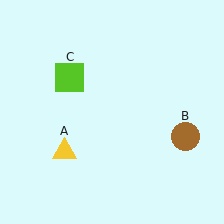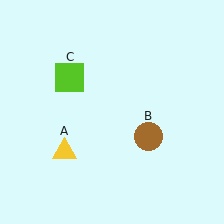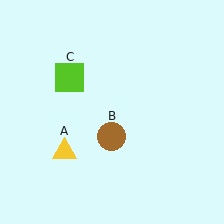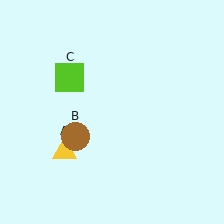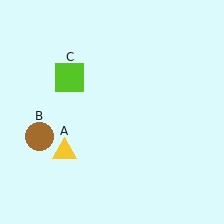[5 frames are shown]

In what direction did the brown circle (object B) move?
The brown circle (object B) moved left.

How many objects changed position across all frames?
1 object changed position: brown circle (object B).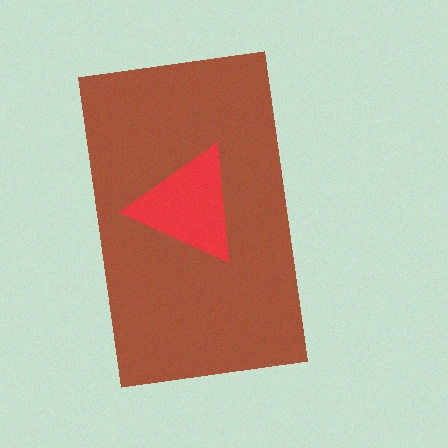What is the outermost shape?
The brown rectangle.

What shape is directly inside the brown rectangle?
The red triangle.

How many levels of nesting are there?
2.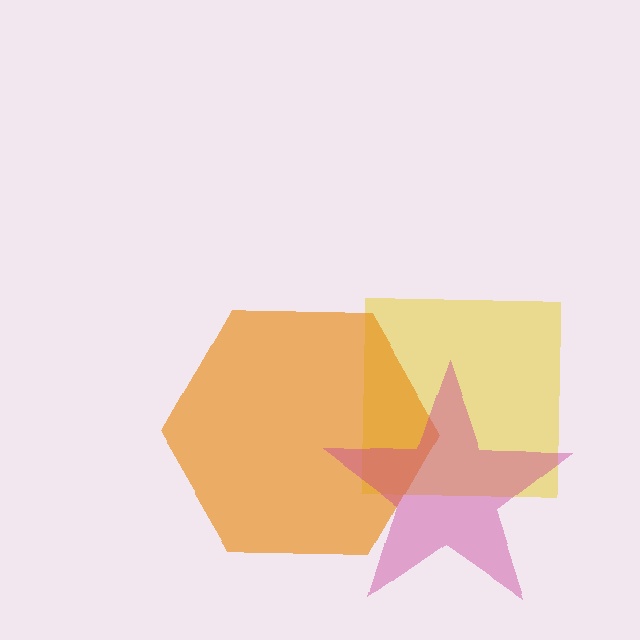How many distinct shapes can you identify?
There are 3 distinct shapes: a yellow square, an orange hexagon, a magenta star.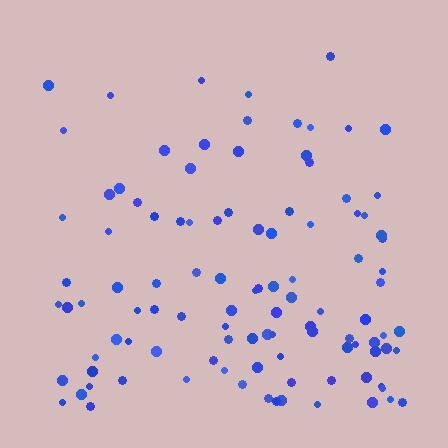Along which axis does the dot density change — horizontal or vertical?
Vertical.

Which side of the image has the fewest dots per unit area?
The top.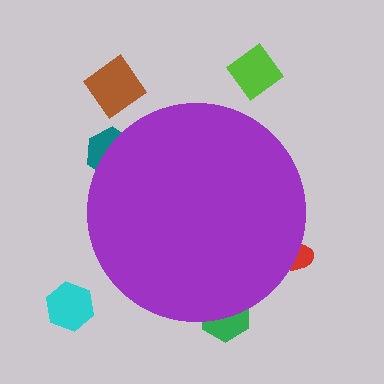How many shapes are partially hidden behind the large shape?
3 shapes are partially hidden.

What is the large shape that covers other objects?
A purple circle.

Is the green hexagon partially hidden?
Yes, the green hexagon is partially hidden behind the purple circle.